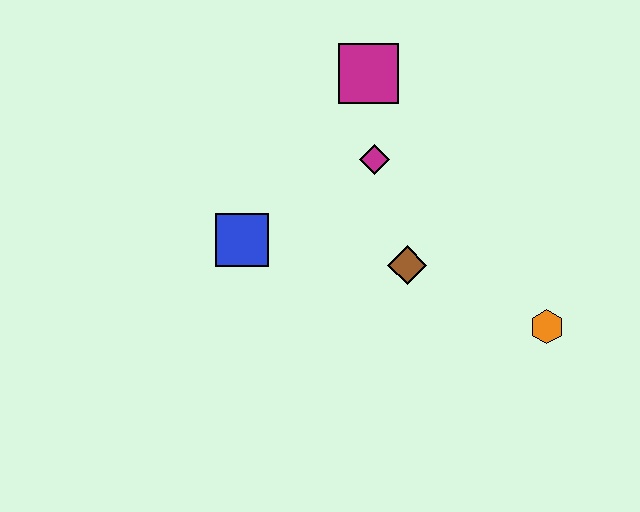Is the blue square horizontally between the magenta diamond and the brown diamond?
No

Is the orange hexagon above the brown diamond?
No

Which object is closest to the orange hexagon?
The brown diamond is closest to the orange hexagon.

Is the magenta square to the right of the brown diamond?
No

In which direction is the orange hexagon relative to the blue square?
The orange hexagon is to the right of the blue square.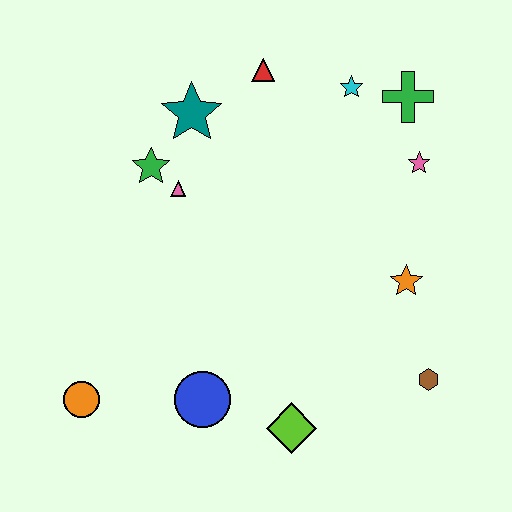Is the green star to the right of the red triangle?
No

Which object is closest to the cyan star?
The green cross is closest to the cyan star.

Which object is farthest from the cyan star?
The orange circle is farthest from the cyan star.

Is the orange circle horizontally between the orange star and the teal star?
No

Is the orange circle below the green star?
Yes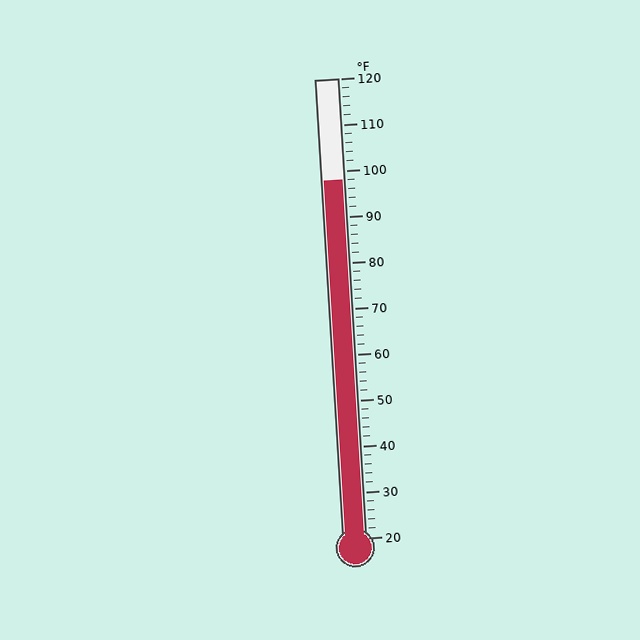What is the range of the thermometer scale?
The thermometer scale ranges from 20°F to 120°F.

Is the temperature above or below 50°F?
The temperature is above 50°F.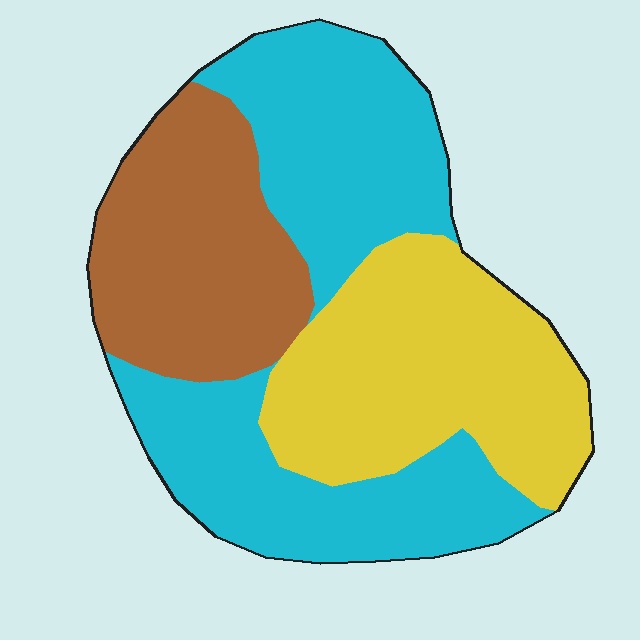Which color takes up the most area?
Cyan, at roughly 45%.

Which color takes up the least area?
Brown, at roughly 25%.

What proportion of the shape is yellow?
Yellow takes up about one third (1/3) of the shape.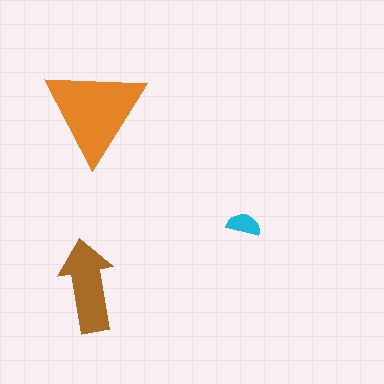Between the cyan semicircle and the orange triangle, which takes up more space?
The orange triangle.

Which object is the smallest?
The cyan semicircle.